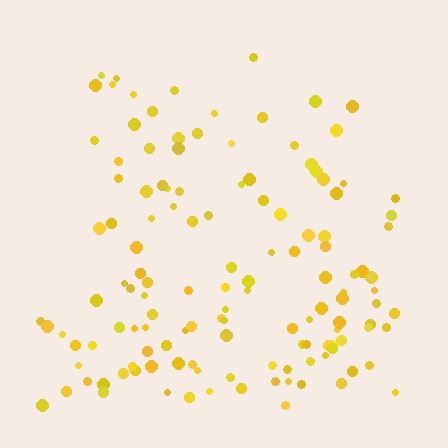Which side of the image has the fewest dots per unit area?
The top.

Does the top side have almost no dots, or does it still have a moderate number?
Still a moderate number, just noticeably fewer than the bottom.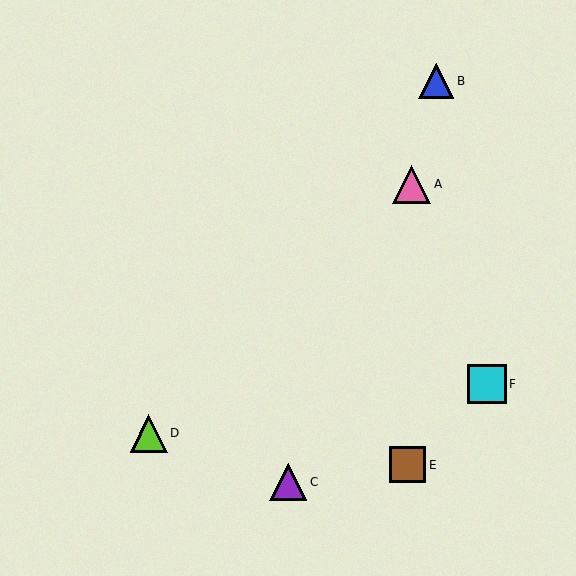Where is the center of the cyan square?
The center of the cyan square is at (487, 384).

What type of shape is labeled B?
Shape B is a blue triangle.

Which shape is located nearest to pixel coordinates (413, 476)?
The brown square (labeled E) at (407, 465) is nearest to that location.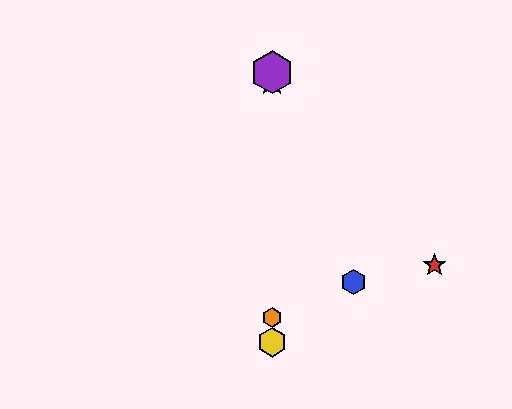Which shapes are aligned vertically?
The green star, the yellow hexagon, the purple hexagon, the orange hexagon are aligned vertically.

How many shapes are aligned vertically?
4 shapes (the green star, the yellow hexagon, the purple hexagon, the orange hexagon) are aligned vertically.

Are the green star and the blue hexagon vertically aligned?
No, the green star is at x≈272 and the blue hexagon is at x≈354.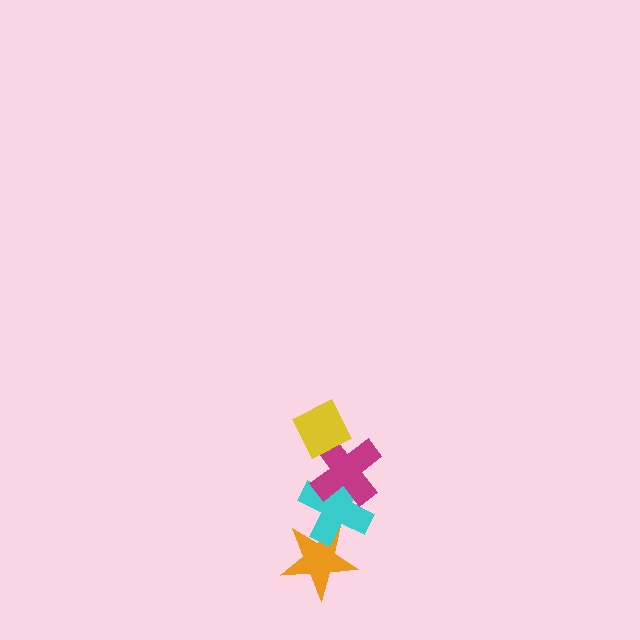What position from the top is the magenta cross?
The magenta cross is 2nd from the top.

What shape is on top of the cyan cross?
The magenta cross is on top of the cyan cross.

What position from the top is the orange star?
The orange star is 4th from the top.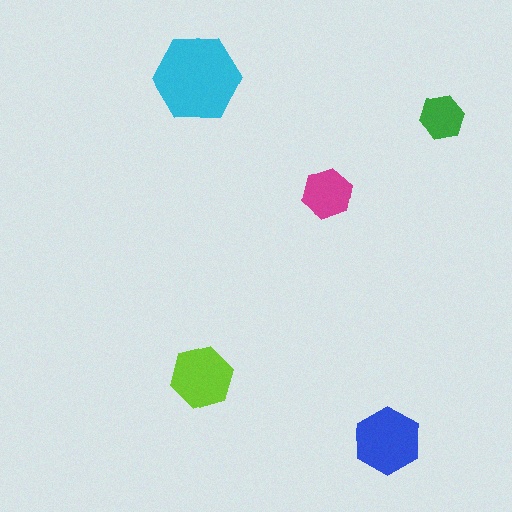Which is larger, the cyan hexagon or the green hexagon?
The cyan one.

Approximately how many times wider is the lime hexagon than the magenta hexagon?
About 1.5 times wider.